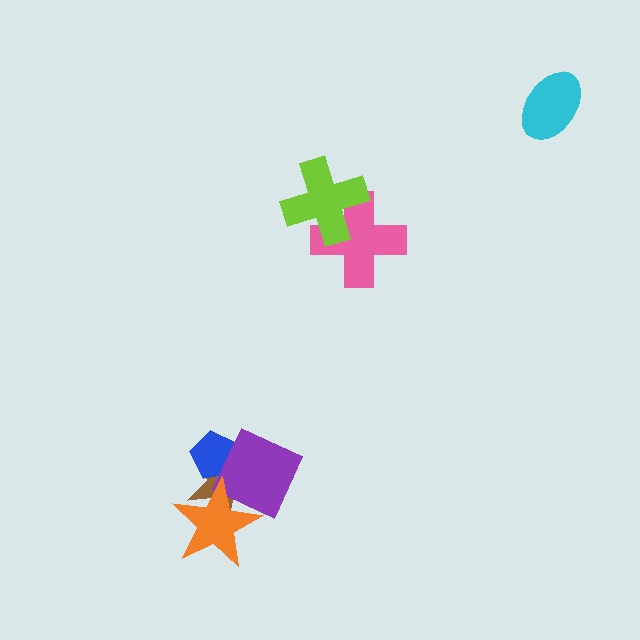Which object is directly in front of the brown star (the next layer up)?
The blue pentagon is directly in front of the brown star.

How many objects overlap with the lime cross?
1 object overlaps with the lime cross.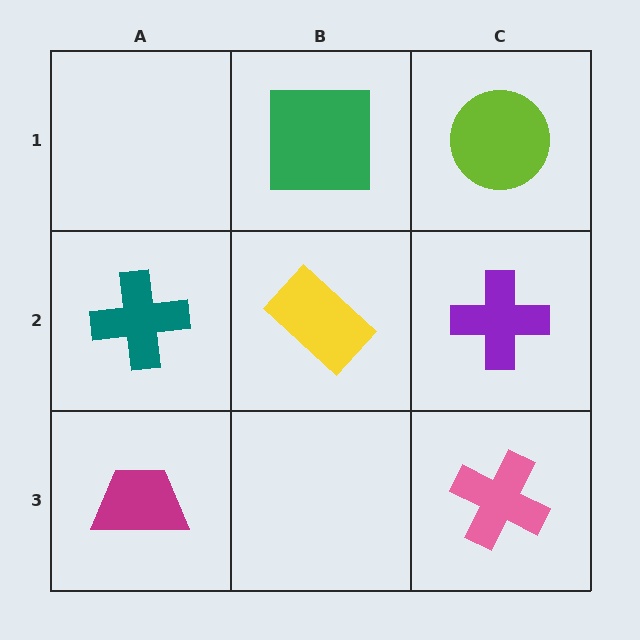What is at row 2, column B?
A yellow rectangle.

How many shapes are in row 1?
2 shapes.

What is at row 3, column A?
A magenta trapezoid.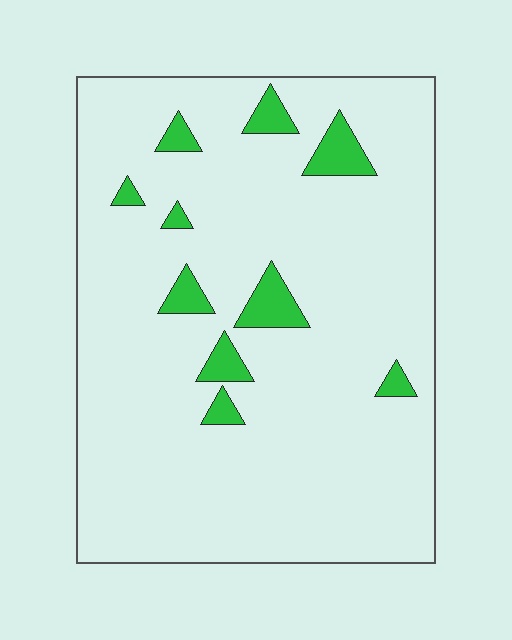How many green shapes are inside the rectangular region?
10.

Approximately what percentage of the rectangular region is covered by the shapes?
Approximately 10%.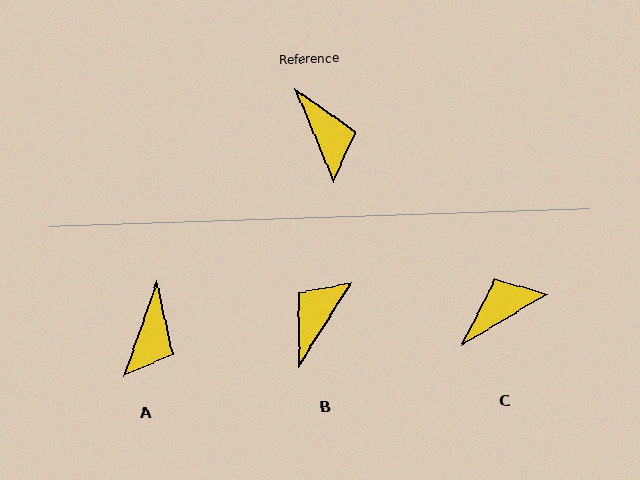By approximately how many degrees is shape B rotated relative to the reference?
Approximately 125 degrees counter-clockwise.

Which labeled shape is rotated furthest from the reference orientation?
B, about 125 degrees away.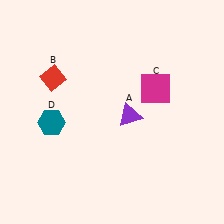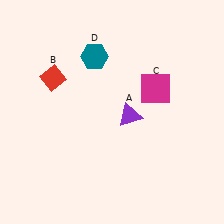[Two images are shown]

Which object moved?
The teal hexagon (D) moved up.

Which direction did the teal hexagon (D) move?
The teal hexagon (D) moved up.